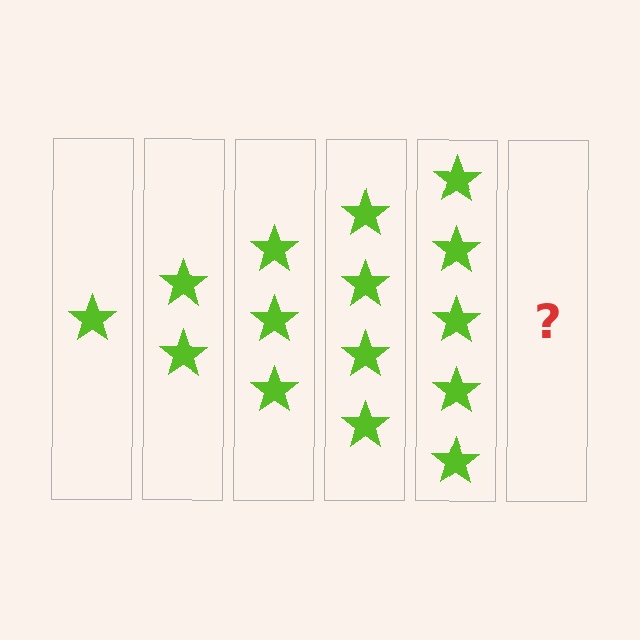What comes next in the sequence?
The next element should be 6 stars.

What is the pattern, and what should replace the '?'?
The pattern is that each step adds one more star. The '?' should be 6 stars.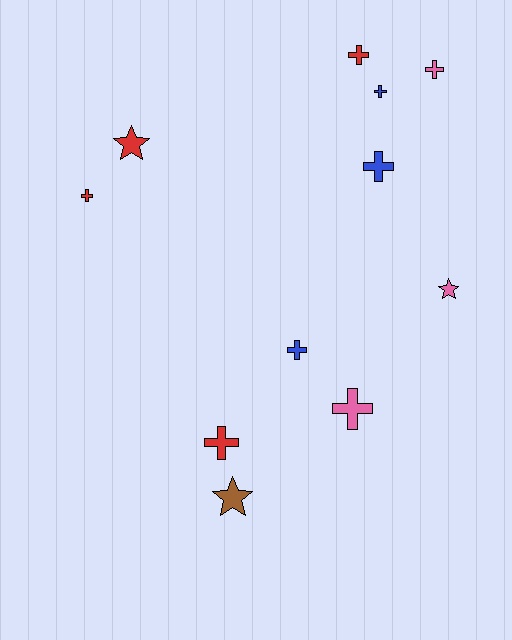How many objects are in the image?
There are 11 objects.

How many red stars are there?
There is 1 red star.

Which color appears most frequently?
Red, with 4 objects.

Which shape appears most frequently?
Cross, with 8 objects.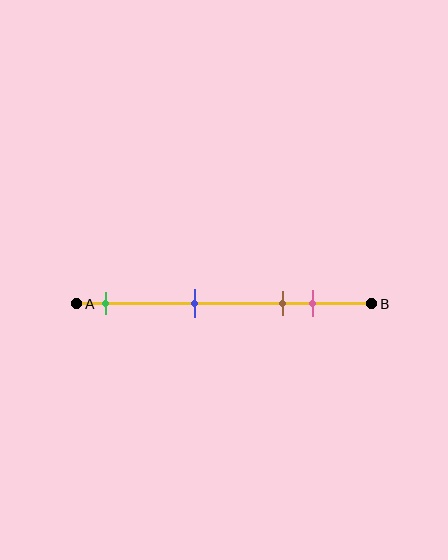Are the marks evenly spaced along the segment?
No, the marks are not evenly spaced.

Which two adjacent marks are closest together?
The brown and pink marks are the closest adjacent pair.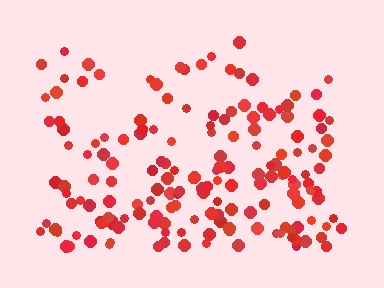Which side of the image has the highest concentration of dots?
The bottom.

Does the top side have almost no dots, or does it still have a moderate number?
Still a moderate number, just noticeably fewer than the bottom.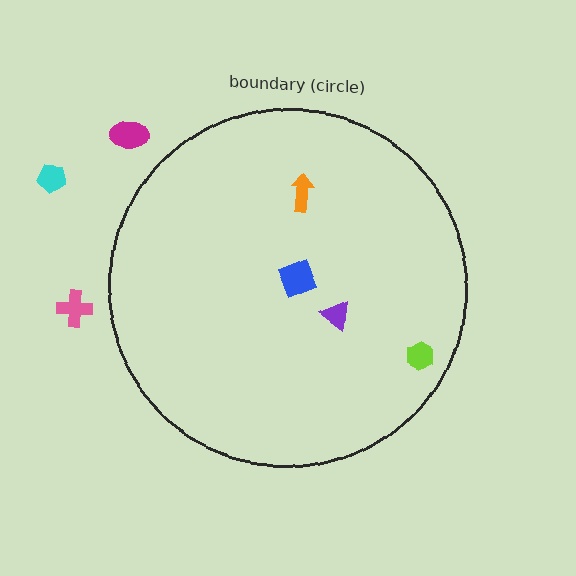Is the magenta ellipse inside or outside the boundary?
Outside.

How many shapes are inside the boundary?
4 inside, 3 outside.